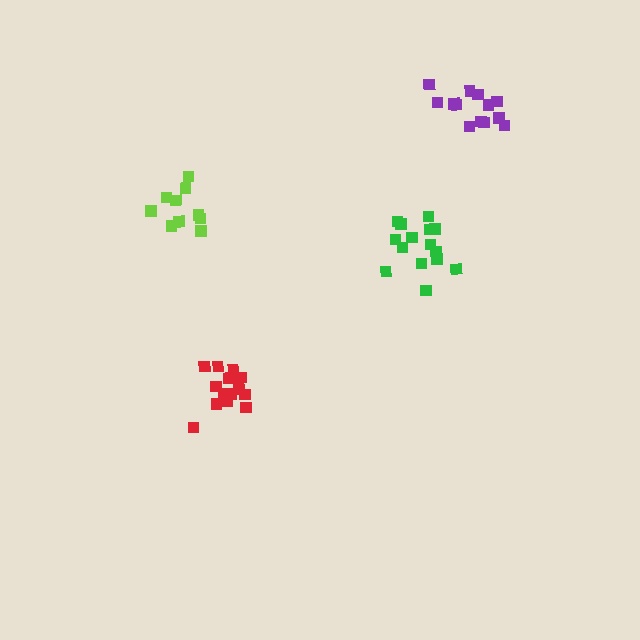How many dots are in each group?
Group 1: 13 dots, Group 2: 16 dots, Group 3: 10 dots, Group 4: 15 dots (54 total).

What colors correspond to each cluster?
The clusters are colored: purple, red, lime, green.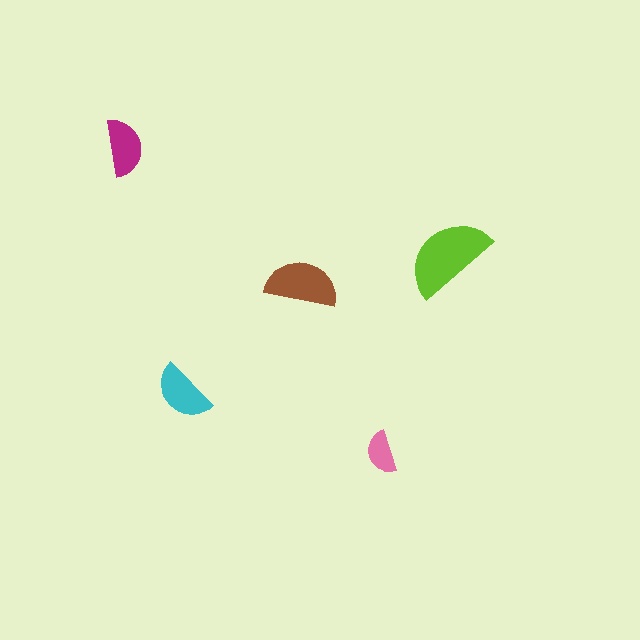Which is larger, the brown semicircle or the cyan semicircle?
The brown one.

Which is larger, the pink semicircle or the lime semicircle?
The lime one.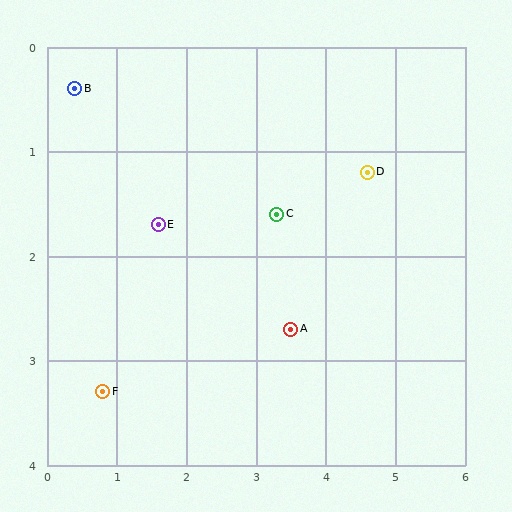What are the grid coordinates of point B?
Point B is at approximately (0.4, 0.4).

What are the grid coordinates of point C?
Point C is at approximately (3.3, 1.6).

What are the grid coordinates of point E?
Point E is at approximately (1.6, 1.7).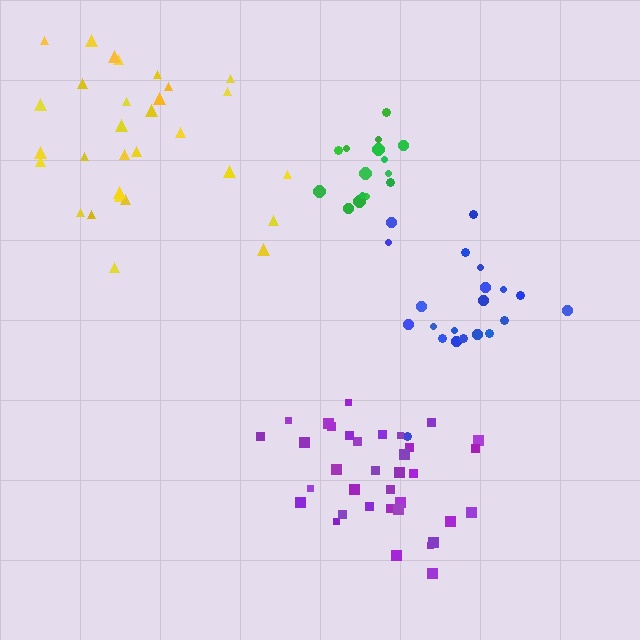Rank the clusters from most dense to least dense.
green, purple, blue, yellow.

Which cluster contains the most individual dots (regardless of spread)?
Purple (35).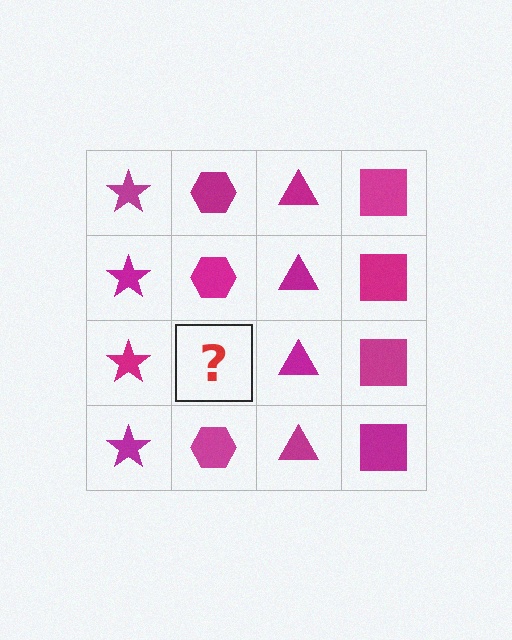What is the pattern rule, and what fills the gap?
The rule is that each column has a consistent shape. The gap should be filled with a magenta hexagon.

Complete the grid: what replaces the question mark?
The question mark should be replaced with a magenta hexagon.